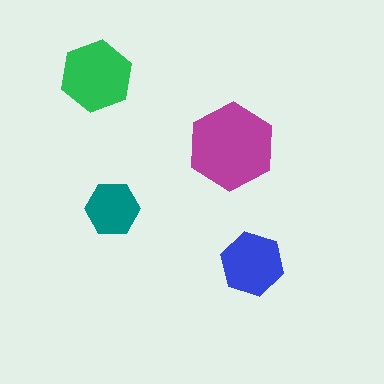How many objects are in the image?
There are 4 objects in the image.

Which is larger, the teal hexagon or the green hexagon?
The green one.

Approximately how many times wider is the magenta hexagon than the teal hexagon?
About 1.5 times wider.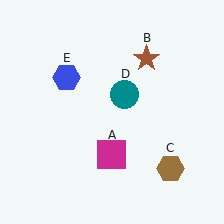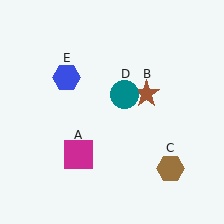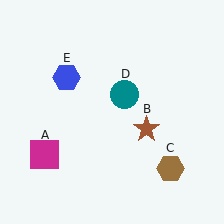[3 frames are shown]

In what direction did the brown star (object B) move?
The brown star (object B) moved down.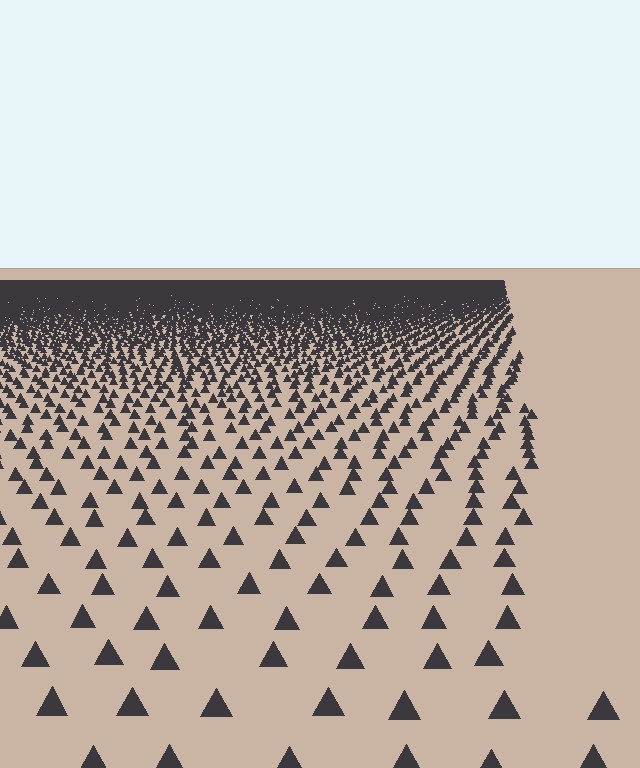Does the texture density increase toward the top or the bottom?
Density increases toward the top.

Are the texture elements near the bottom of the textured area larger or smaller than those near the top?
Larger. Near the bottom, elements are closer to the viewer and appear at a bigger on-screen size.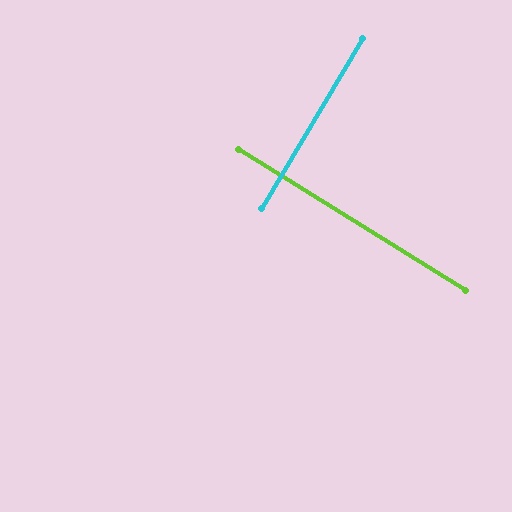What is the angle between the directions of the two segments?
Approximately 89 degrees.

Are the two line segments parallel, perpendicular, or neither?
Perpendicular — they meet at approximately 89°.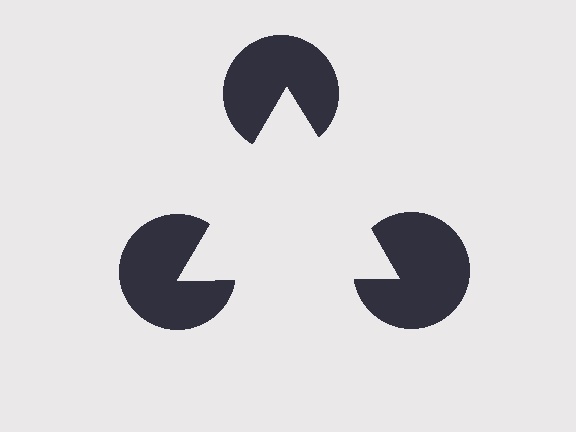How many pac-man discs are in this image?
There are 3 — one at each vertex of the illusory triangle.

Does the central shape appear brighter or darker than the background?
It typically appears slightly brighter than the background, even though no actual brightness change is drawn.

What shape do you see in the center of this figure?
An illusory triangle — its edges are inferred from the aligned wedge cuts in the pac-man discs, not physically drawn.